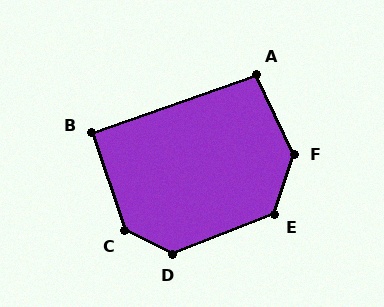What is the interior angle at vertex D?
Approximately 133 degrees (obtuse).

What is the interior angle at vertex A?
Approximately 96 degrees (obtuse).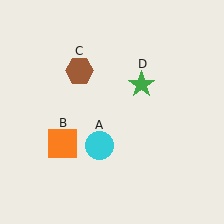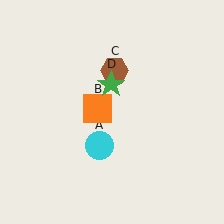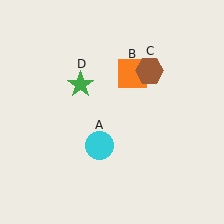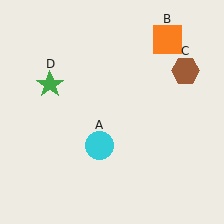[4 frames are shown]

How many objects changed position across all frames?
3 objects changed position: orange square (object B), brown hexagon (object C), green star (object D).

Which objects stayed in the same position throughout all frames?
Cyan circle (object A) remained stationary.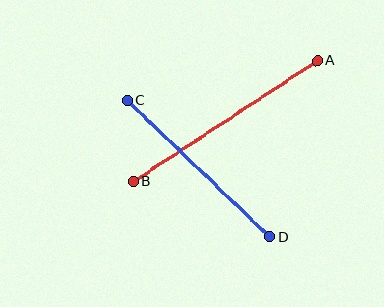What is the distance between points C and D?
The distance is approximately 197 pixels.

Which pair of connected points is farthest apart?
Points A and B are farthest apart.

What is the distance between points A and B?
The distance is approximately 220 pixels.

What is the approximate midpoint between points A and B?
The midpoint is at approximately (225, 121) pixels.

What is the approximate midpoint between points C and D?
The midpoint is at approximately (199, 169) pixels.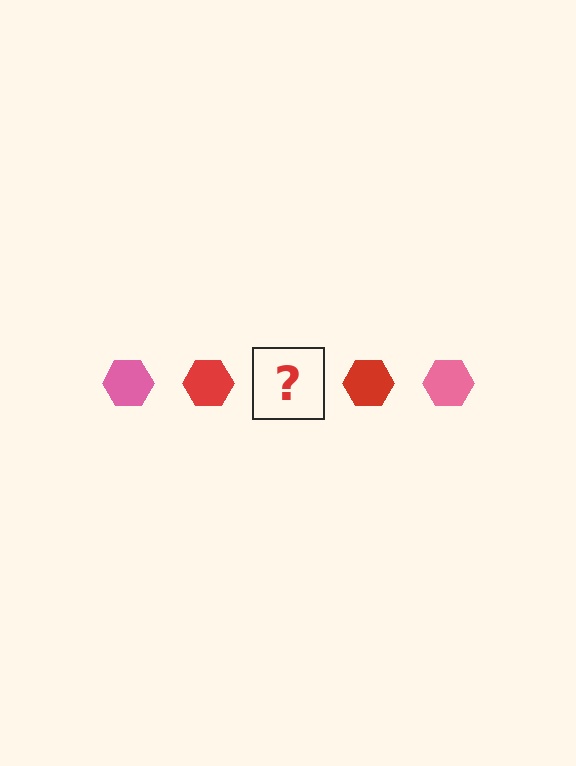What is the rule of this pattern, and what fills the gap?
The rule is that the pattern cycles through pink, red hexagons. The gap should be filled with a pink hexagon.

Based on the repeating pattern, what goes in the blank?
The blank should be a pink hexagon.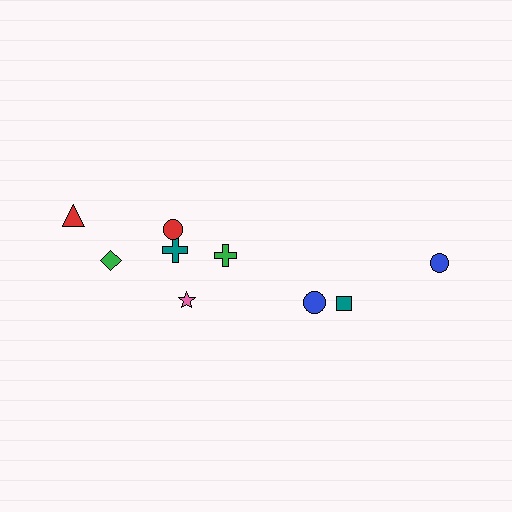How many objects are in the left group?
There are 6 objects.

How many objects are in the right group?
There are 3 objects.